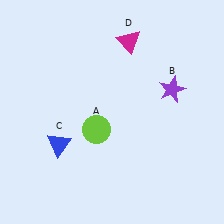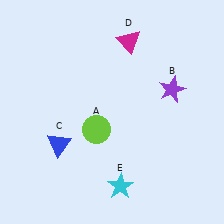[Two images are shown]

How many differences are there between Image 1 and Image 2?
There is 1 difference between the two images.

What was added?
A cyan star (E) was added in Image 2.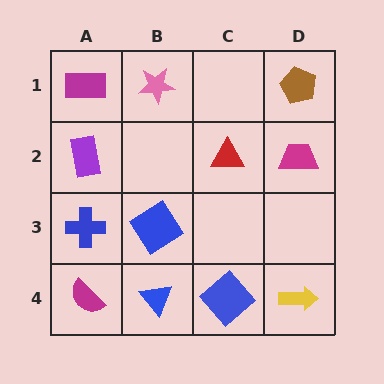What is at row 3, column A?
A blue cross.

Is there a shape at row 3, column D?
No, that cell is empty.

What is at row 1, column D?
A brown pentagon.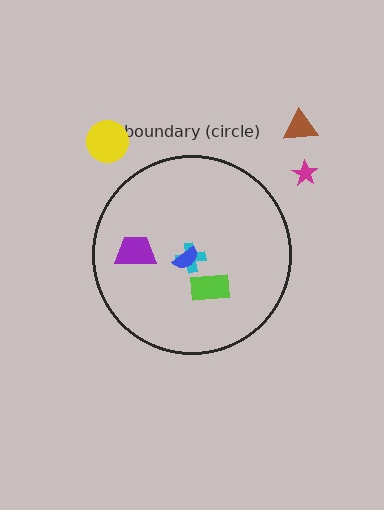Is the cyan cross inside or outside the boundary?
Inside.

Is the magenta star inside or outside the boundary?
Outside.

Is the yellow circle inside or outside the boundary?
Outside.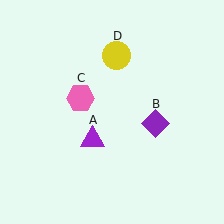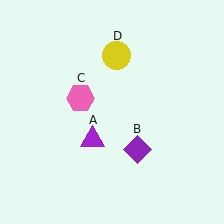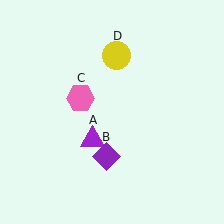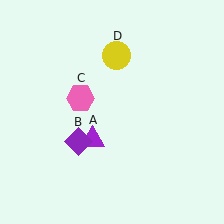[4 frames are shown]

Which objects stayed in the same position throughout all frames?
Purple triangle (object A) and pink hexagon (object C) and yellow circle (object D) remained stationary.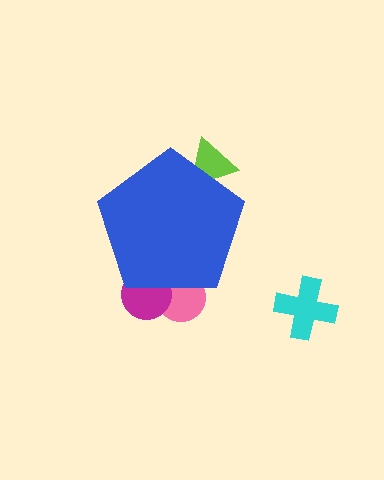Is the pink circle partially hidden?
Yes, the pink circle is partially hidden behind the blue pentagon.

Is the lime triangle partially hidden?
Yes, the lime triangle is partially hidden behind the blue pentagon.